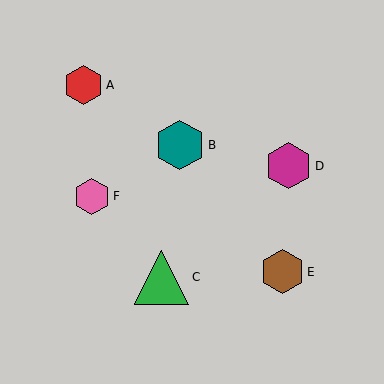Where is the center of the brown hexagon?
The center of the brown hexagon is at (282, 272).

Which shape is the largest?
The green triangle (labeled C) is the largest.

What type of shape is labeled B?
Shape B is a teal hexagon.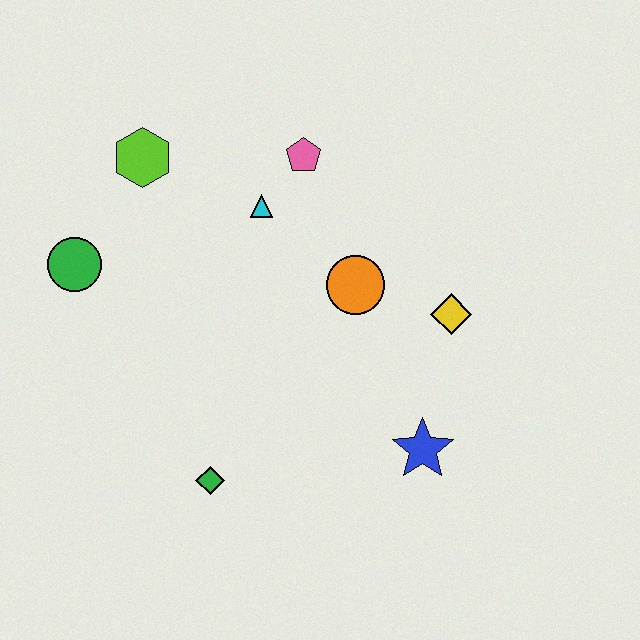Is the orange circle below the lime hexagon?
Yes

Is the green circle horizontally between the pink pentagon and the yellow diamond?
No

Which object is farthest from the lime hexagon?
The blue star is farthest from the lime hexagon.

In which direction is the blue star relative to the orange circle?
The blue star is below the orange circle.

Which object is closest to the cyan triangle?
The pink pentagon is closest to the cyan triangle.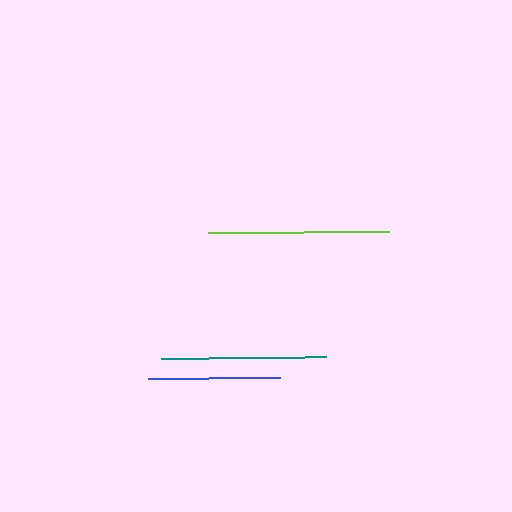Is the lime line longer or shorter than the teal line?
The lime line is longer than the teal line.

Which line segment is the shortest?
The blue line is the shortest at approximately 133 pixels.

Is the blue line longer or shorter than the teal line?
The teal line is longer than the blue line.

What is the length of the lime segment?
The lime segment is approximately 181 pixels long.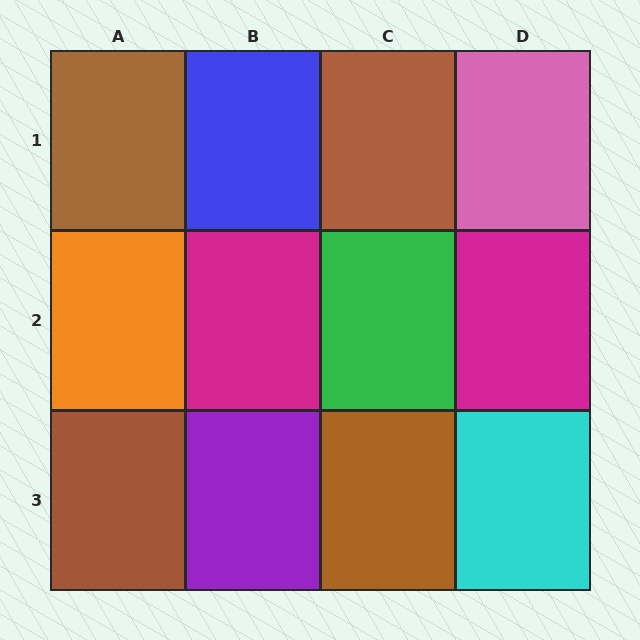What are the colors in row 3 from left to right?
Brown, purple, brown, cyan.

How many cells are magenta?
2 cells are magenta.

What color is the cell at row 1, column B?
Blue.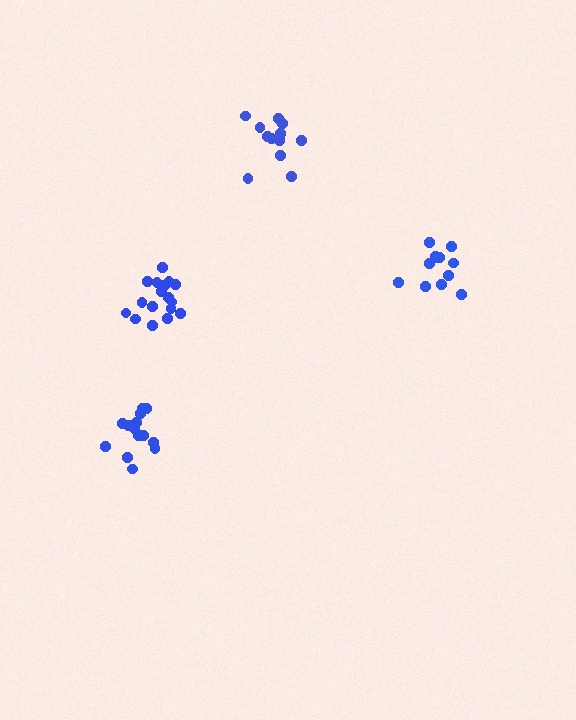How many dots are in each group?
Group 1: 12 dots, Group 2: 14 dots, Group 3: 13 dots, Group 4: 17 dots (56 total).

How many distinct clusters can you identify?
There are 4 distinct clusters.